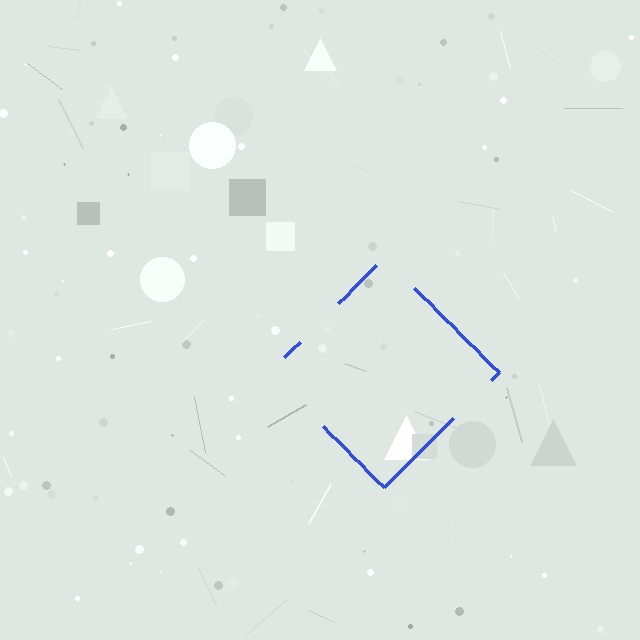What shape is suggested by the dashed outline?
The dashed outline suggests a diamond.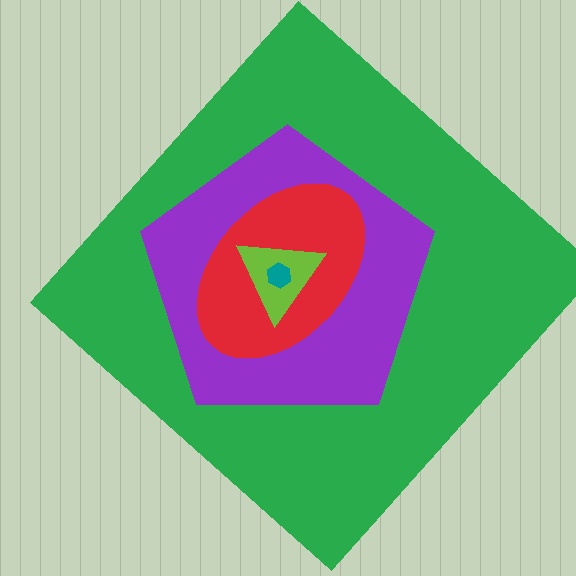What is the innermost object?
The teal hexagon.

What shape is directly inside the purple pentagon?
The red ellipse.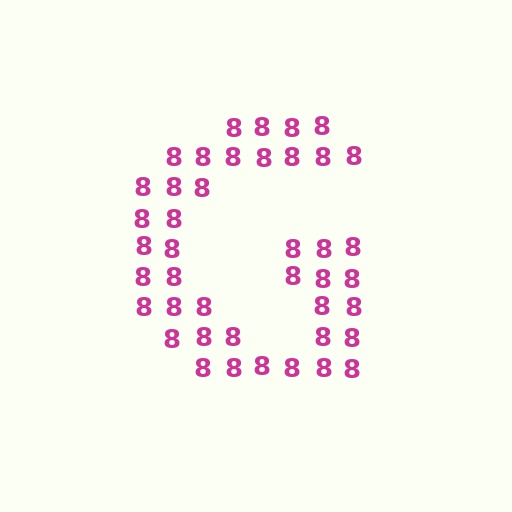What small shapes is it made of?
It is made of small digit 8's.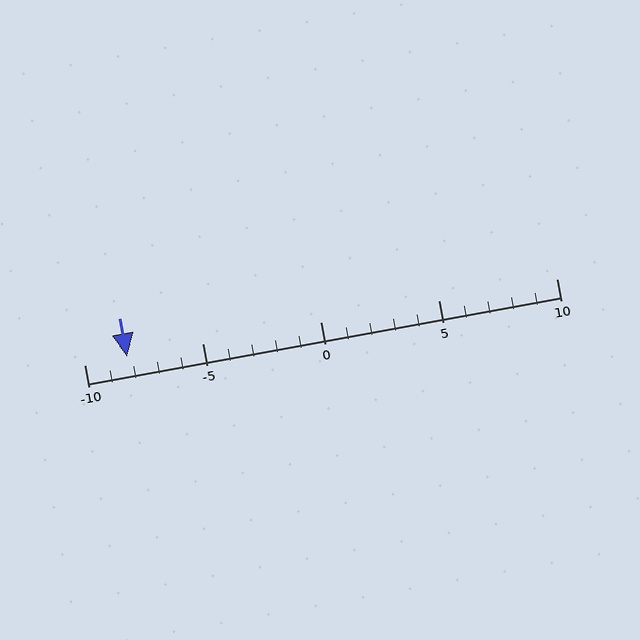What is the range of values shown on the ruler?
The ruler shows values from -10 to 10.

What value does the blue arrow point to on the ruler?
The blue arrow points to approximately -8.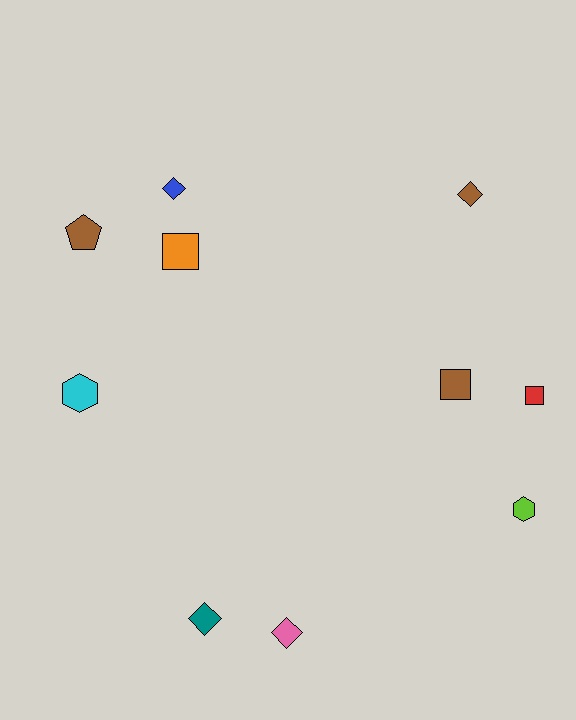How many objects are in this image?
There are 10 objects.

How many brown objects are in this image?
There are 3 brown objects.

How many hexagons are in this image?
There are 2 hexagons.